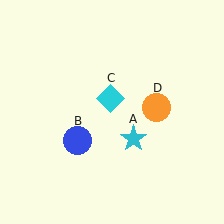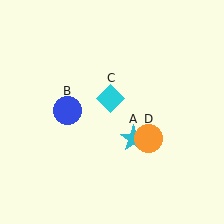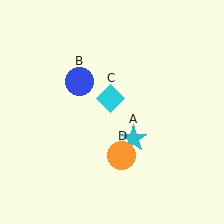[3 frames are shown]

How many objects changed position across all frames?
2 objects changed position: blue circle (object B), orange circle (object D).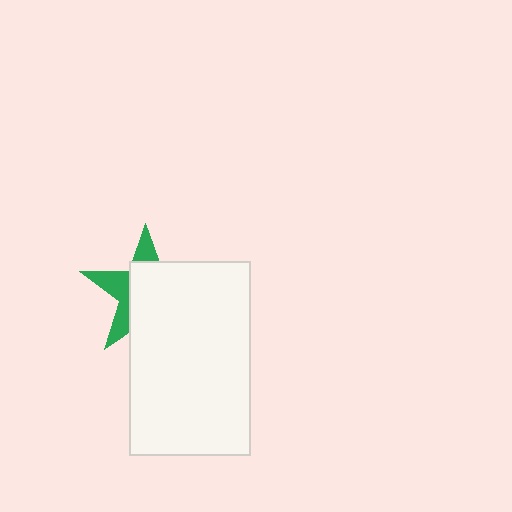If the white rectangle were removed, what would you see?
You would see the complete green star.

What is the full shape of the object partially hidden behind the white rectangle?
The partially hidden object is a green star.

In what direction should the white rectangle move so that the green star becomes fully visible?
The white rectangle should move toward the lower-right. That is the shortest direction to clear the overlap and leave the green star fully visible.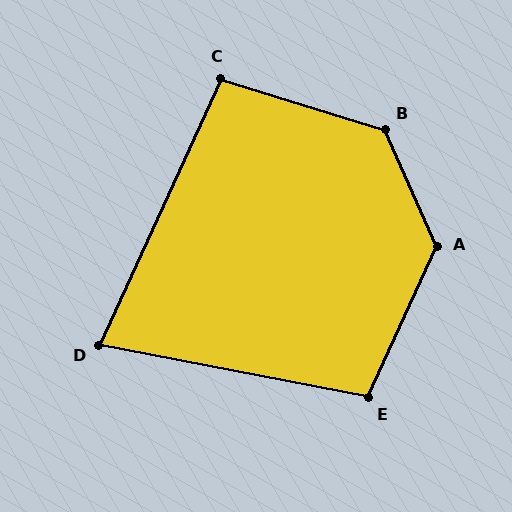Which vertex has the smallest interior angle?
D, at approximately 76 degrees.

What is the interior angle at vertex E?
Approximately 103 degrees (obtuse).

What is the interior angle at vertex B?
Approximately 131 degrees (obtuse).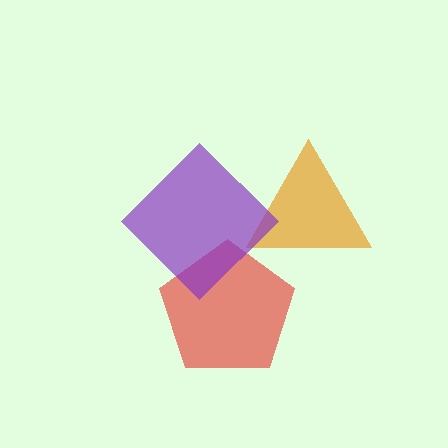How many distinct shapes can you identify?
There are 3 distinct shapes: an orange triangle, a red pentagon, a purple diamond.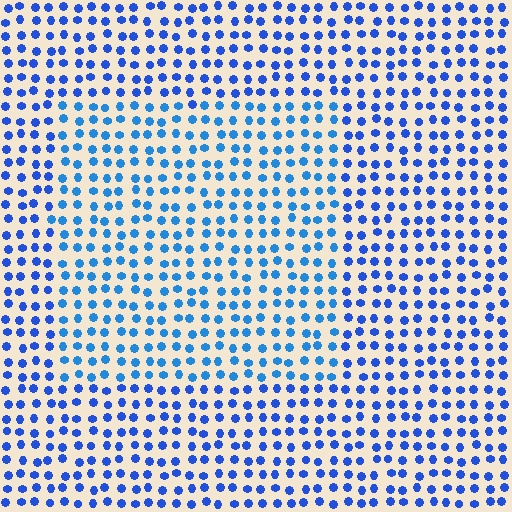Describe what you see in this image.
The image is filled with small blue elements in a uniform arrangement. A rectangle-shaped region is visible where the elements are tinted to a slightly different hue, forming a subtle color boundary.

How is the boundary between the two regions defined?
The boundary is defined purely by a slight shift in hue (about 19 degrees). Spacing, size, and orientation are identical on both sides.